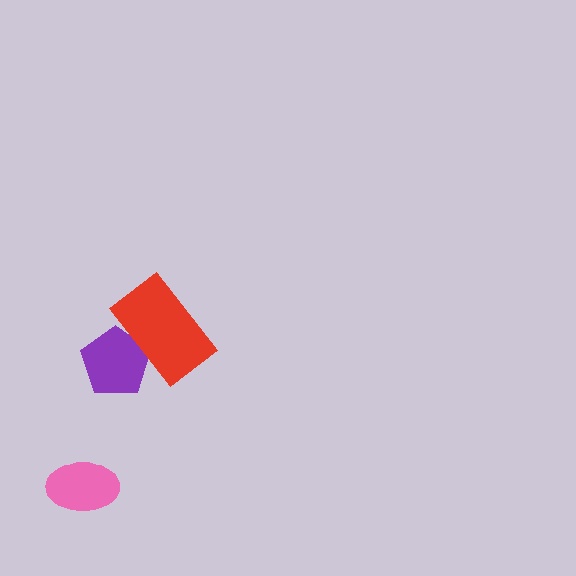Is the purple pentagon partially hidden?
Yes, it is partially covered by another shape.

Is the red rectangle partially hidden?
No, no other shape covers it.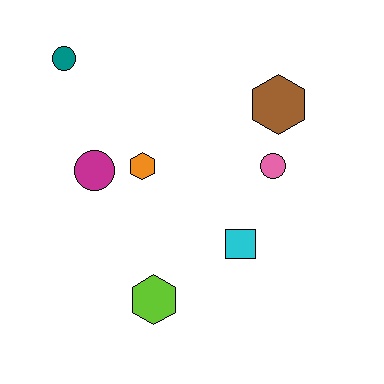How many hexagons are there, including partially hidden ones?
There are 3 hexagons.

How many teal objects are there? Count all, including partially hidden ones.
There is 1 teal object.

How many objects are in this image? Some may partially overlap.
There are 7 objects.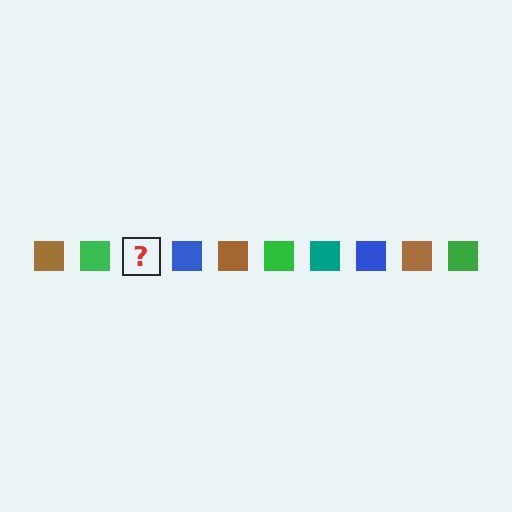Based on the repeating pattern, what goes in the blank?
The blank should be a teal square.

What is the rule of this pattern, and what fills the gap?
The rule is that the pattern cycles through brown, green, teal, blue squares. The gap should be filled with a teal square.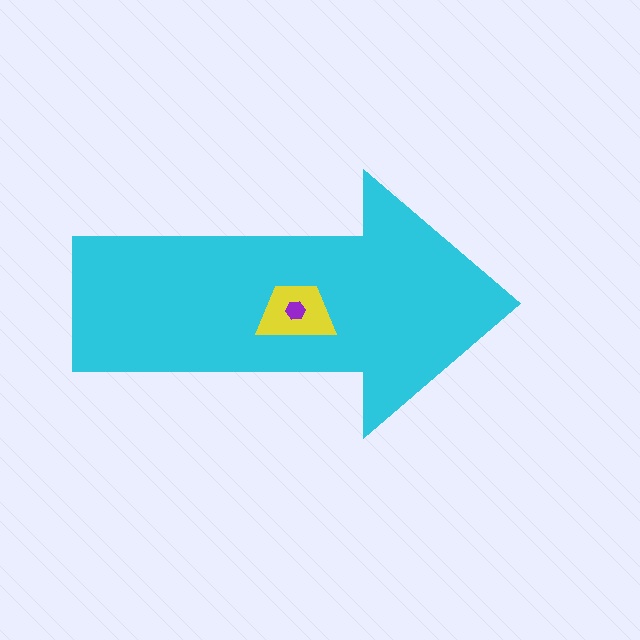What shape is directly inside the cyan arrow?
The yellow trapezoid.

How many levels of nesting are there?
3.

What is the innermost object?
The purple hexagon.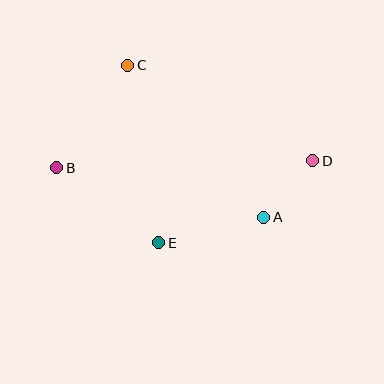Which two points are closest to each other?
Points A and D are closest to each other.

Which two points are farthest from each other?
Points B and D are farthest from each other.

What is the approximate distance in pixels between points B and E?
The distance between B and E is approximately 126 pixels.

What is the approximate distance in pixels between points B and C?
The distance between B and C is approximately 125 pixels.